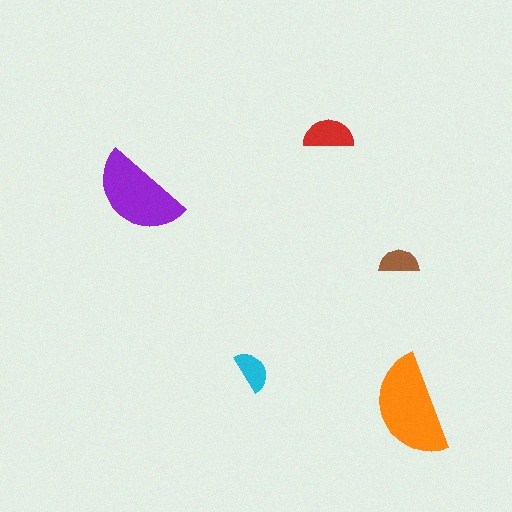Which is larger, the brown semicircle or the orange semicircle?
The orange one.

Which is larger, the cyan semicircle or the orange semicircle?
The orange one.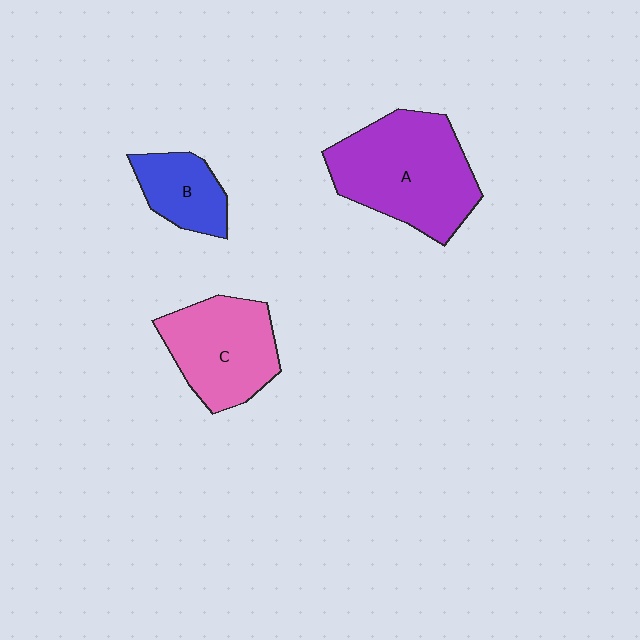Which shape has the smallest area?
Shape B (blue).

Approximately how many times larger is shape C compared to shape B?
Approximately 1.7 times.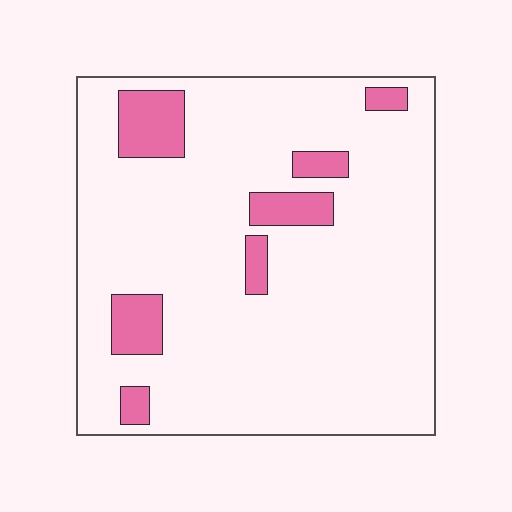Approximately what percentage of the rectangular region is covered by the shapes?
Approximately 10%.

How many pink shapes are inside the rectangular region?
7.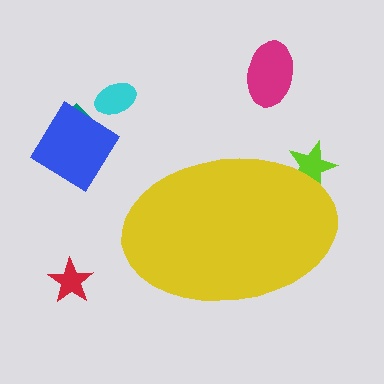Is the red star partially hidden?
No, the red star is fully visible.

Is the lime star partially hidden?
Yes, the lime star is partially hidden behind the yellow ellipse.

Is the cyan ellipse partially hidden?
No, the cyan ellipse is fully visible.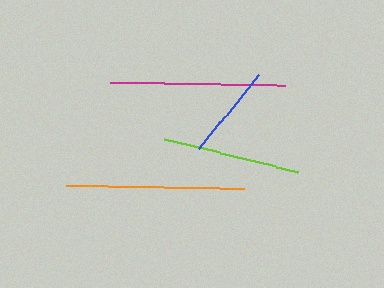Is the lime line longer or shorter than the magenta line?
The magenta line is longer than the lime line.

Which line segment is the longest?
The orange line is the longest at approximately 178 pixels.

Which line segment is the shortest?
The blue line is the shortest at approximately 96 pixels.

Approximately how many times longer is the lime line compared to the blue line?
The lime line is approximately 1.4 times the length of the blue line.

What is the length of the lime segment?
The lime segment is approximately 138 pixels long.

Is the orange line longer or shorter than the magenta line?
The orange line is longer than the magenta line.